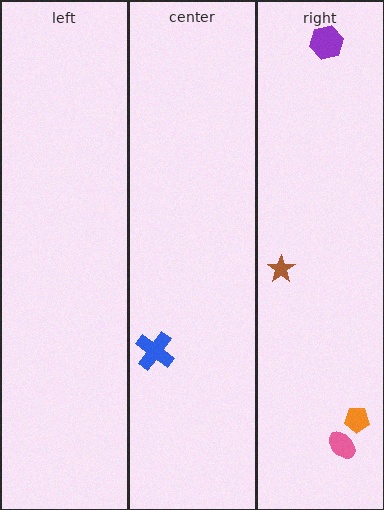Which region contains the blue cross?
The center region.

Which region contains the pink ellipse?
The right region.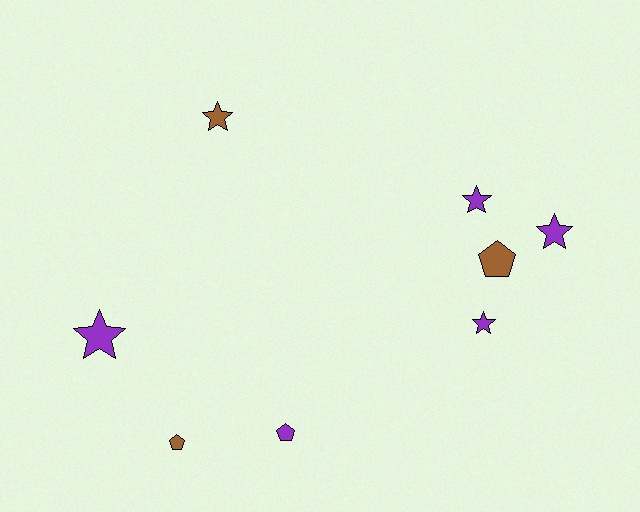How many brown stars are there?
There is 1 brown star.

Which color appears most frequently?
Purple, with 5 objects.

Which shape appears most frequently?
Star, with 5 objects.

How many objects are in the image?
There are 8 objects.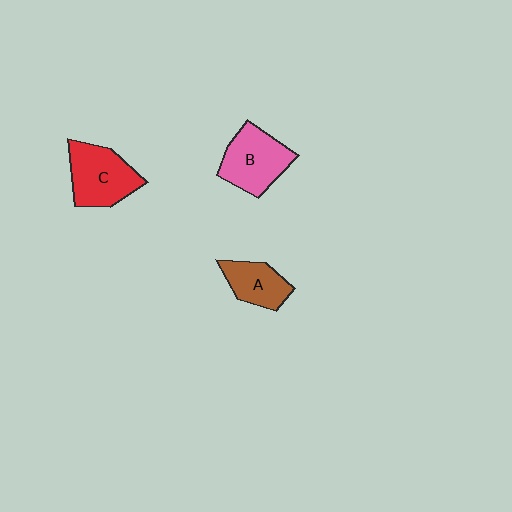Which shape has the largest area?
Shape C (red).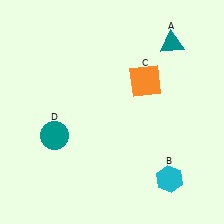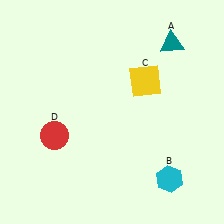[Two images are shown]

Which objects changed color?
C changed from orange to yellow. D changed from teal to red.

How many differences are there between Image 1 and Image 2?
There are 2 differences between the two images.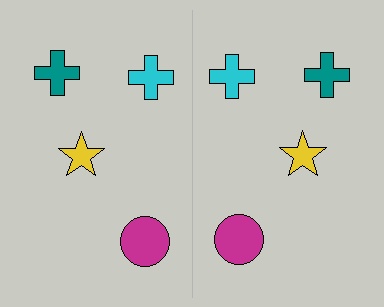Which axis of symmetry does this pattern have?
The pattern has a vertical axis of symmetry running through the center of the image.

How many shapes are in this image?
There are 8 shapes in this image.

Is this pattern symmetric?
Yes, this pattern has bilateral (reflection) symmetry.